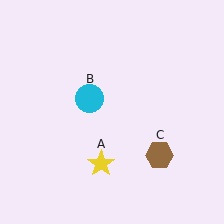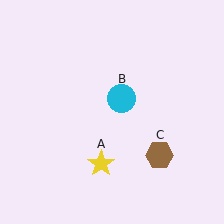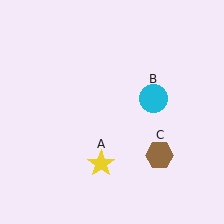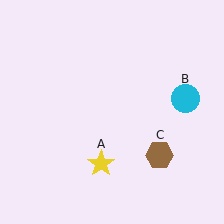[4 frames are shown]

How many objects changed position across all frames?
1 object changed position: cyan circle (object B).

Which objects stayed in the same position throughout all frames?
Yellow star (object A) and brown hexagon (object C) remained stationary.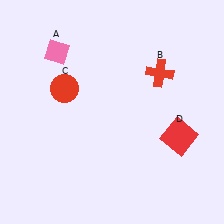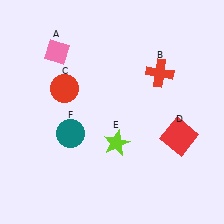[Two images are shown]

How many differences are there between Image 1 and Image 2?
There are 2 differences between the two images.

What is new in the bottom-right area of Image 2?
A lime star (E) was added in the bottom-right area of Image 2.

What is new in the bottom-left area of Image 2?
A teal circle (F) was added in the bottom-left area of Image 2.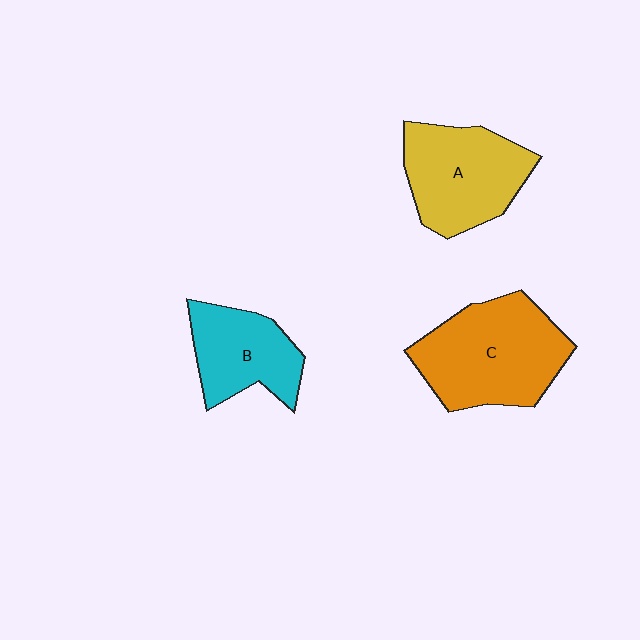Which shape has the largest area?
Shape C (orange).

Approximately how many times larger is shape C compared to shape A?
Approximately 1.2 times.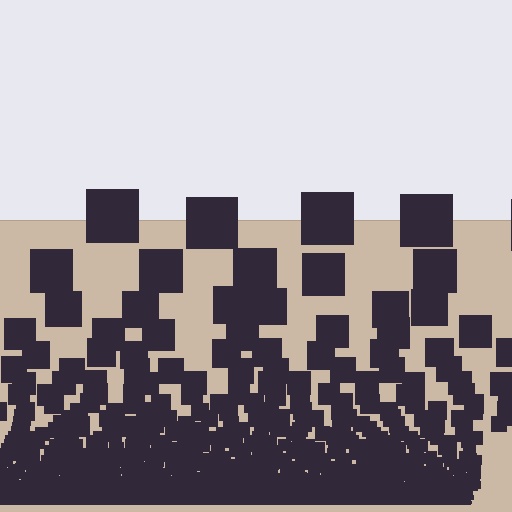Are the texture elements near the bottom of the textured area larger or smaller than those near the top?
Smaller. The gradient is inverted — elements near the bottom are smaller and denser.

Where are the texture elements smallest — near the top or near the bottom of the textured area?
Near the bottom.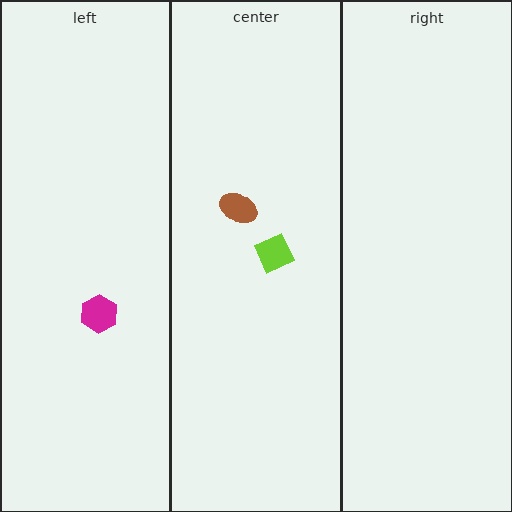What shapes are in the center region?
The brown ellipse, the lime diamond.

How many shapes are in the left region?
1.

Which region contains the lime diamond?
The center region.